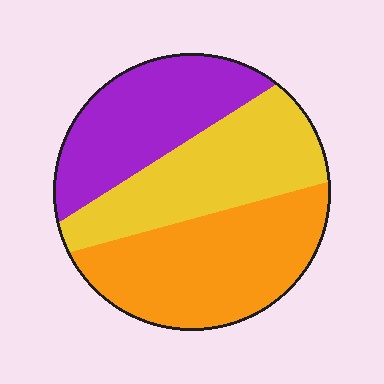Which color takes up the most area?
Orange, at roughly 40%.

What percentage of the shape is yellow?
Yellow takes up about one third (1/3) of the shape.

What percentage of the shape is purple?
Purple takes up about one third (1/3) of the shape.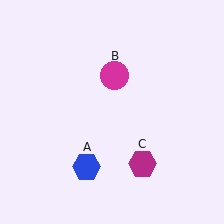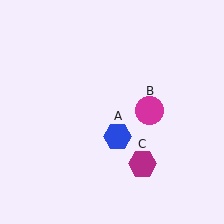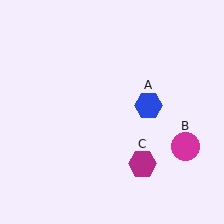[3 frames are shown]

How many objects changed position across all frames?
2 objects changed position: blue hexagon (object A), magenta circle (object B).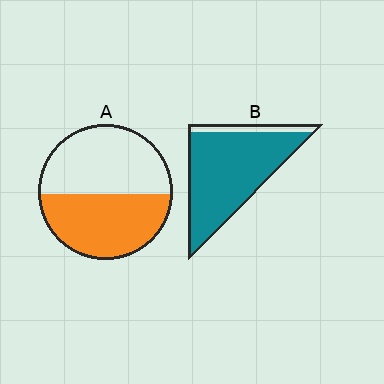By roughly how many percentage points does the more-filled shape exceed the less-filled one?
By roughly 40 percentage points (B over A).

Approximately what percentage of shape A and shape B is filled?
A is approximately 50% and B is approximately 90%.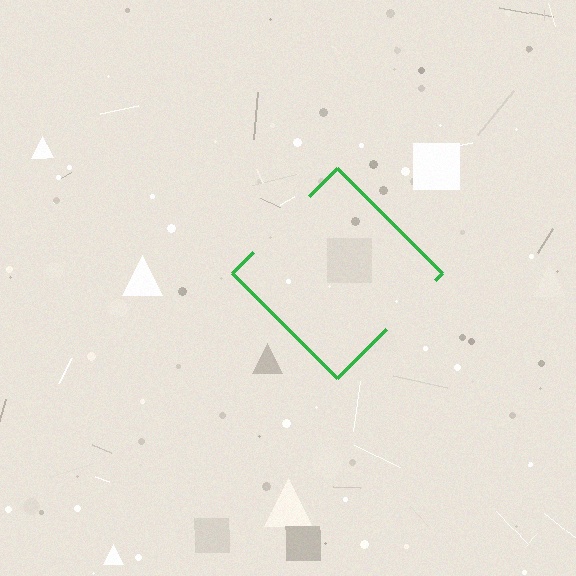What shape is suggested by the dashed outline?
The dashed outline suggests a diamond.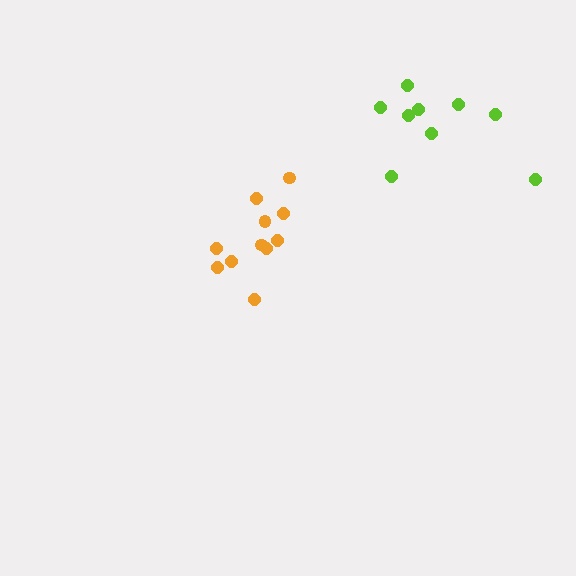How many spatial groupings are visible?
There are 2 spatial groupings.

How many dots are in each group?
Group 1: 11 dots, Group 2: 9 dots (20 total).